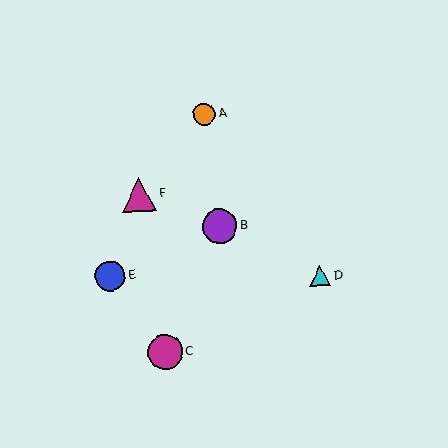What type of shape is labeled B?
Shape B is a purple circle.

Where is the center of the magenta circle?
The center of the magenta circle is at (165, 352).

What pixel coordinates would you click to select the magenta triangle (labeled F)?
Click at (139, 194) to select the magenta triangle F.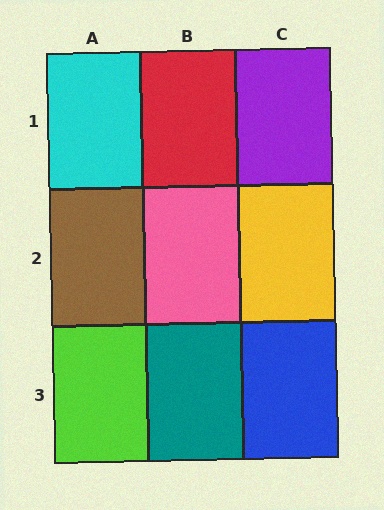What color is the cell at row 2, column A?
Brown.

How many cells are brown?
1 cell is brown.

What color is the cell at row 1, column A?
Cyan.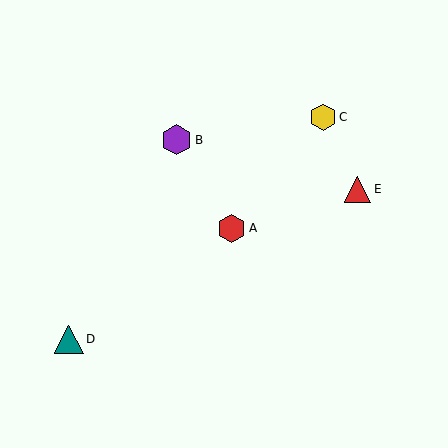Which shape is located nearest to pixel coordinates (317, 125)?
The yellow hexagon (labeled C) at (323, 117) is nearest to that location.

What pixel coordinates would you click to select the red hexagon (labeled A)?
Click at (231, 228) to select the red hexagon A.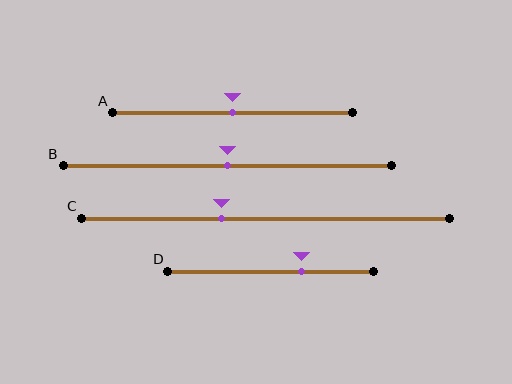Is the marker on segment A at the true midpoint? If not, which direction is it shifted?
Yes, the marker on segment A is at the true midpoint.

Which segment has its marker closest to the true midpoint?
Segment A has its marker closest to the true midpoint.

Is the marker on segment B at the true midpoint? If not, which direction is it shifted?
Yes, the marker on segment B is at the true midpoint.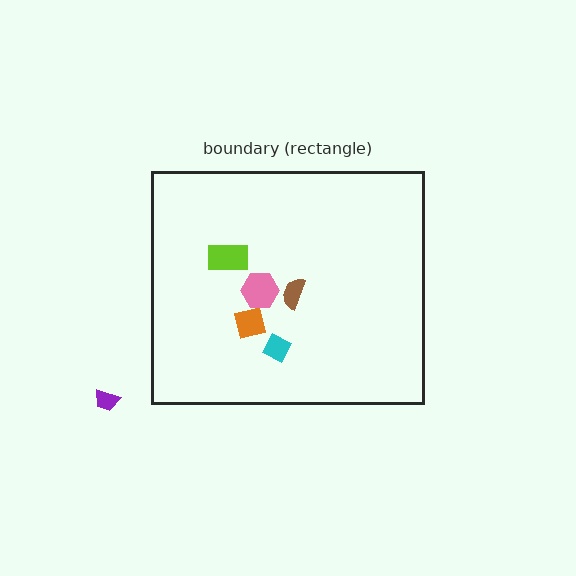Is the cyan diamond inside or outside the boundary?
Inside.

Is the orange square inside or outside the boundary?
Inside.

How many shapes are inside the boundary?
5 inside, 1 outside.